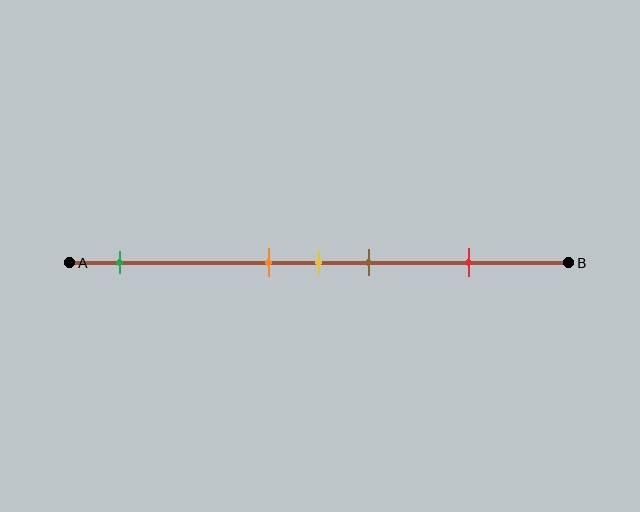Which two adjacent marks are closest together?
The orange and yellow marks are the closest adjacent pair.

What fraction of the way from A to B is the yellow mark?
The yellow mark is approximately 50% (0.5) of the way from A to B.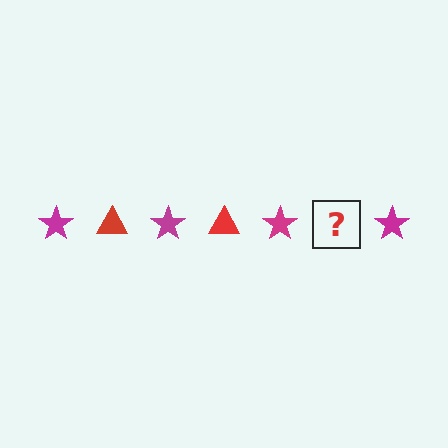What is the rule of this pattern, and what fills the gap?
The rule is that the pattern alternates between magenta star and red triangle. The gap should be filled with a red triangle.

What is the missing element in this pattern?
The missing element is a red triangle.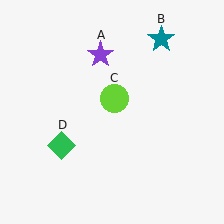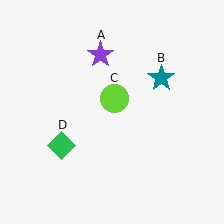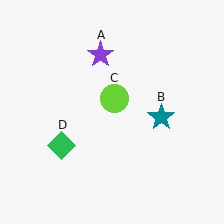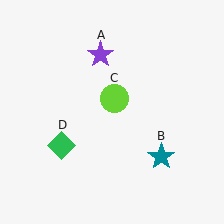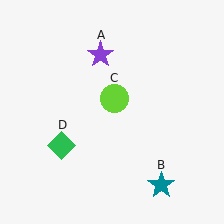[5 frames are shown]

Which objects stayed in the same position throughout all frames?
Purple star (object A) and lime circle (object C) and green diamond (object D) remained stationary.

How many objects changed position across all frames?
1 object changed position: teal star (object B).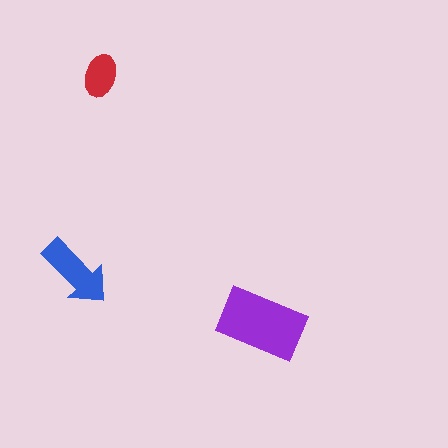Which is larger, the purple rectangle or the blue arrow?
The purple rectangle.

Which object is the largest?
The purple rectangle.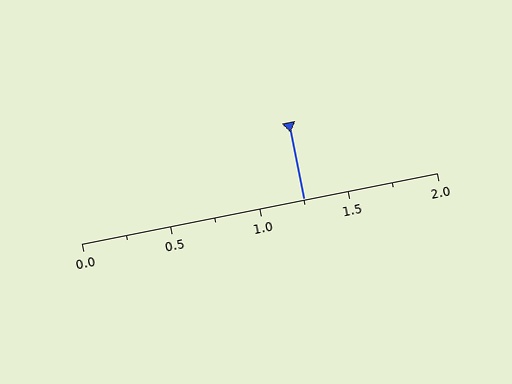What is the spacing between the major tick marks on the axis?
The major ticks are spaced 0.5 apart.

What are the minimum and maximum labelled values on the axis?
The axis runs from 0.0 to 2.0.